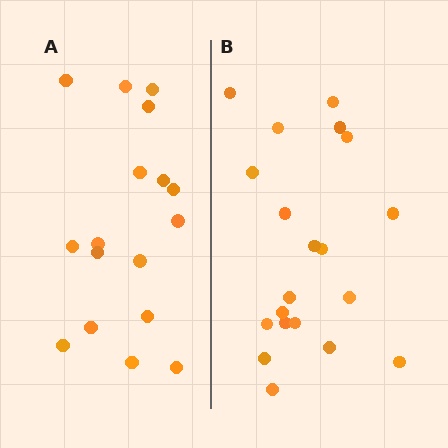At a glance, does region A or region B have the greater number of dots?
Region B (the right region) has more dots.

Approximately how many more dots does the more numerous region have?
Region B has just a few more — roughly 2 or 3 more dots than region A.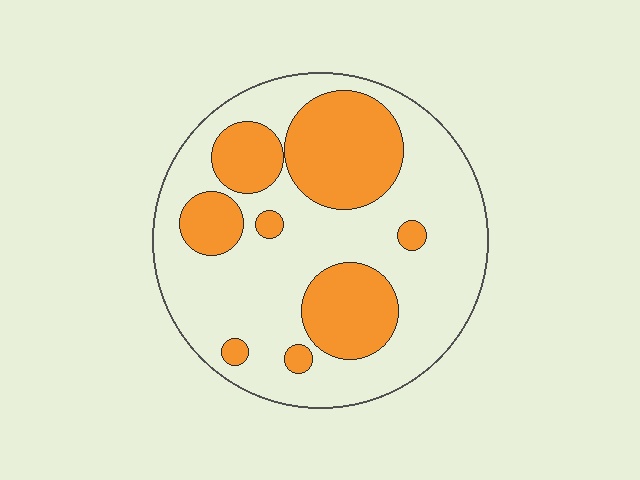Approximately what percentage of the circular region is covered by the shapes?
Approximately 35%.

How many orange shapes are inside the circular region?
8.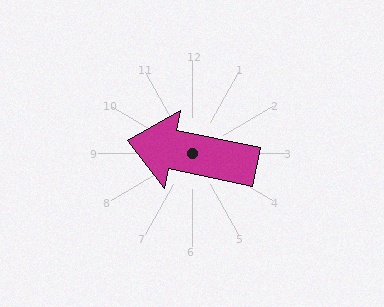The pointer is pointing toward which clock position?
Roughly 9 o'clock.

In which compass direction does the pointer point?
West.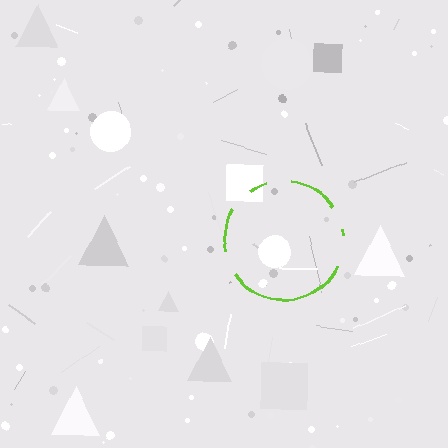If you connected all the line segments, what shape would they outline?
They would outline a circle.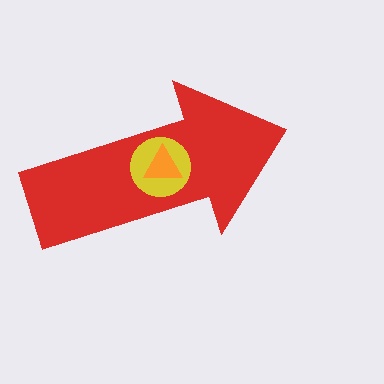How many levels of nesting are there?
3.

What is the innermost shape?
The orange triangle.